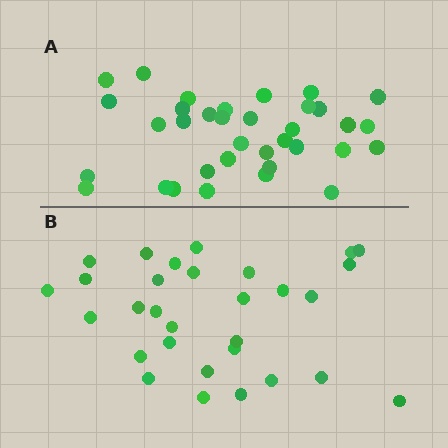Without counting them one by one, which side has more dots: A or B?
Region A (the top region) has more dots.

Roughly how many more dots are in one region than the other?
Region A has about 5 more dots than region B.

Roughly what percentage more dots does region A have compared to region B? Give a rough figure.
About 15% more.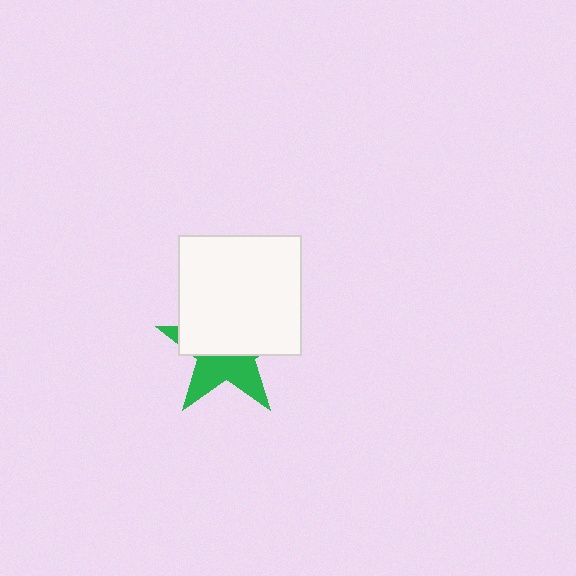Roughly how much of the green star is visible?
A small part of it is visible (roughly 43%).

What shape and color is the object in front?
The object in front is a white rectangle.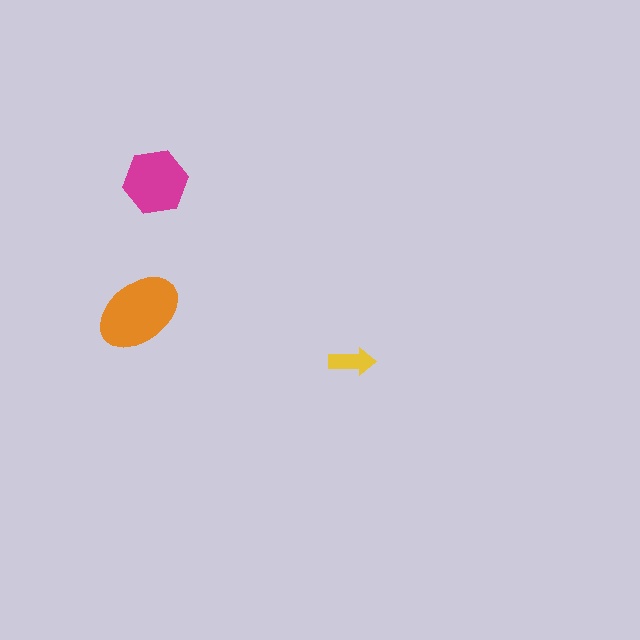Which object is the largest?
The orange ellipse.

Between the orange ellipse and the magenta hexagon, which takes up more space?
The orange ellipse.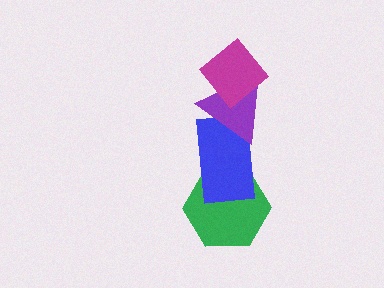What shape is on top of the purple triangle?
The magenta diamond is on top of the purple triangle.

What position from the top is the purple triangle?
The purple triangle is 2nd from the top.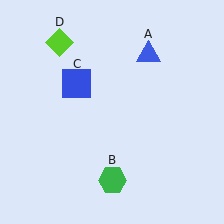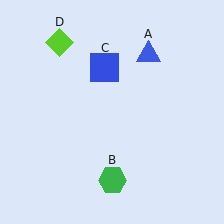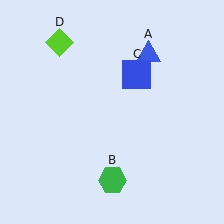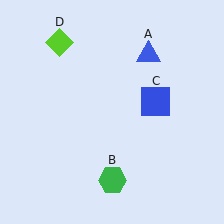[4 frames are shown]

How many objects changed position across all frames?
1 object changed position: blue square (object C).